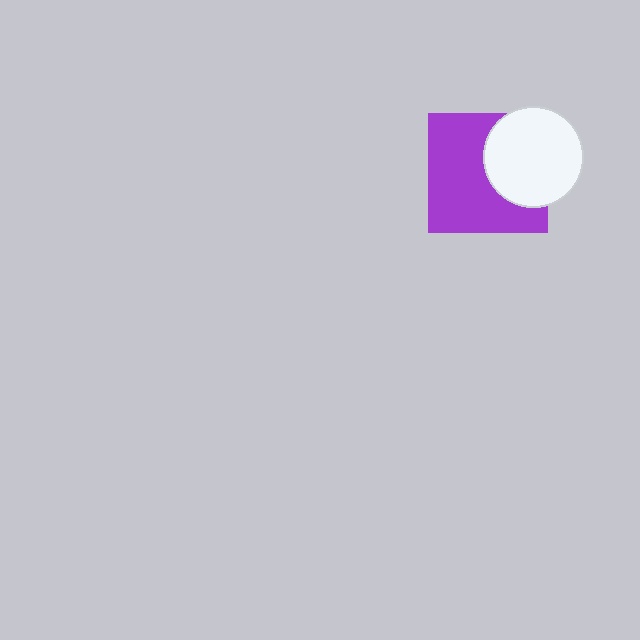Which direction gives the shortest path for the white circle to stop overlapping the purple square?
Moving right gives the shortest separation.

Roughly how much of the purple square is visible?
About half of it is visible (roughly 64%).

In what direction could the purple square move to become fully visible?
The purple square could move left. That would shift it out from behind the white circle entirely.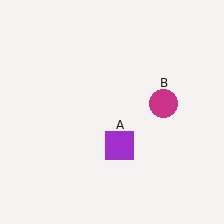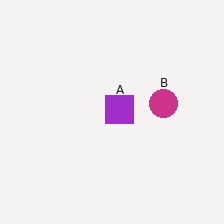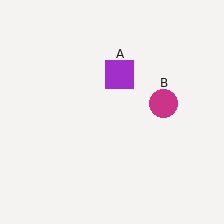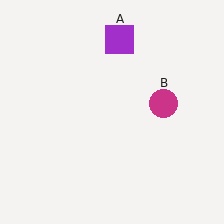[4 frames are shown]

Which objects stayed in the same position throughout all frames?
Magenta circle (object B) remained stationary.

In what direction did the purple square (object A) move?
The purple square (object A) moved up.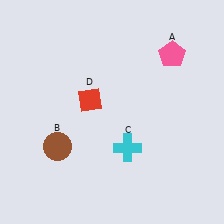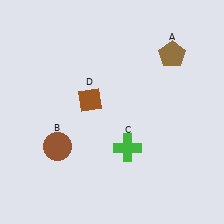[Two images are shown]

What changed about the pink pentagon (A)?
In Image 1, A is pink. In Image 2, it changed to brown.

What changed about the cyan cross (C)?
In Image 1, C is cyan. In Image 2, it changed to green.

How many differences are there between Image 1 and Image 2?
There are 3 differences between the two images.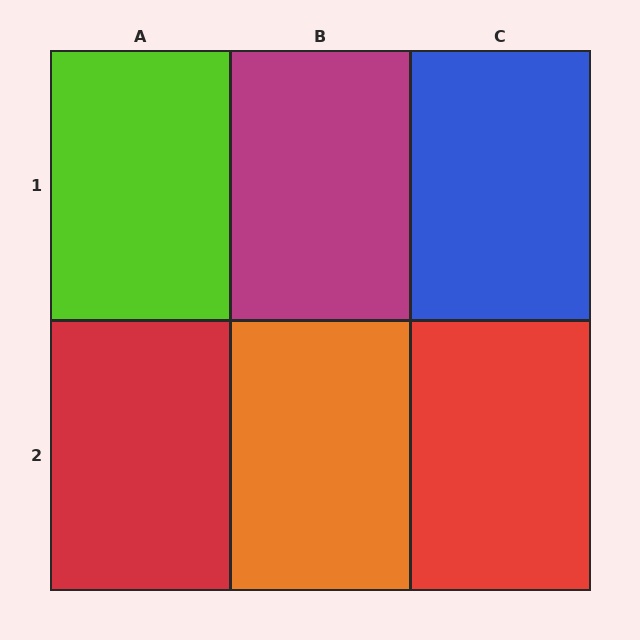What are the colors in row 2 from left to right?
Red, orange, red.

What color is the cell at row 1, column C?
Blue.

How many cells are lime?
1 cell is lime.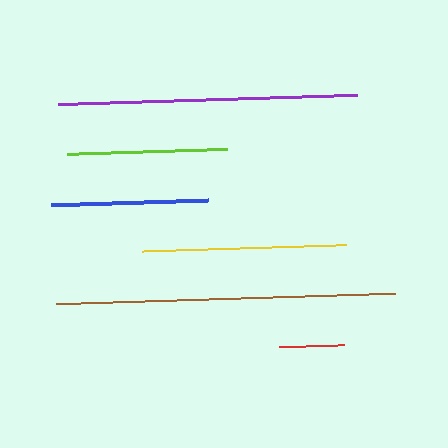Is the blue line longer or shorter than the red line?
The blue line is longer than the red line.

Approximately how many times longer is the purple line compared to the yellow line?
The purple line is approximately 1.5 times the length of the yellow line.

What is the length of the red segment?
The red segment is approximately 65 pixels long.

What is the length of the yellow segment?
The yellow segment is approximately 204 pixels long.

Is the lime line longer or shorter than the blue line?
The lime line is longer than the blue line.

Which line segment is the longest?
The brown line is the longest at approximately 339 pixels.